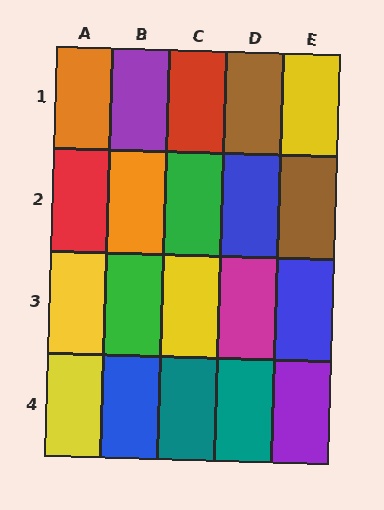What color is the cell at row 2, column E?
Brown.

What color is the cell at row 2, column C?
Green.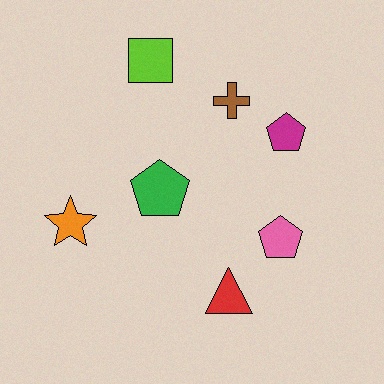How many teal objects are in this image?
There are no teal objects.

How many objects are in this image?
There are 7 objects.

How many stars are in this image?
There is 1 star.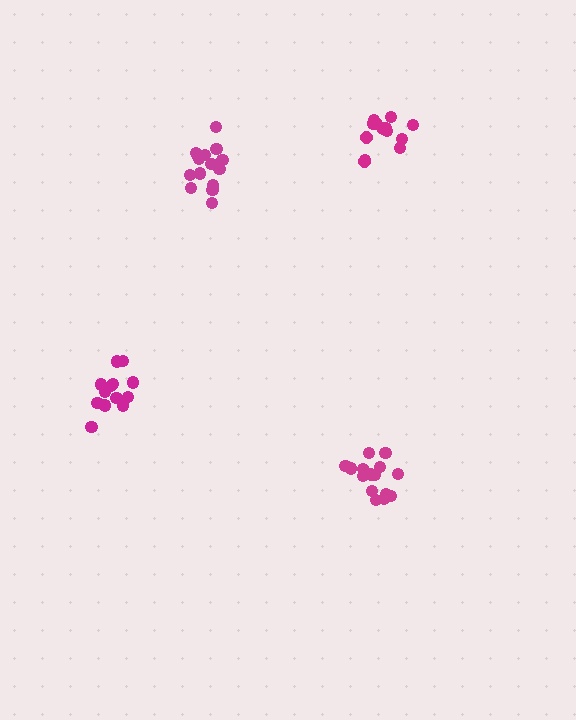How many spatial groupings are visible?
There are 4 spatial groupings.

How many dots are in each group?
Group 1: 15 dots, Group 2: 16 dots, Group 3: 13 dots, Group 4: 16 dots (60 total).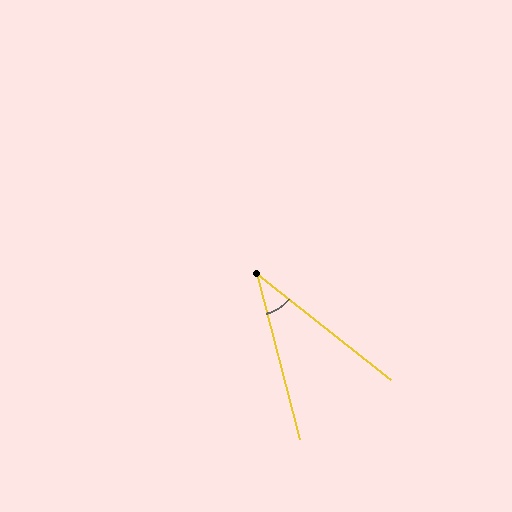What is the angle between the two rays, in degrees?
Approximately 37 degrees.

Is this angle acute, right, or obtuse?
It is acute.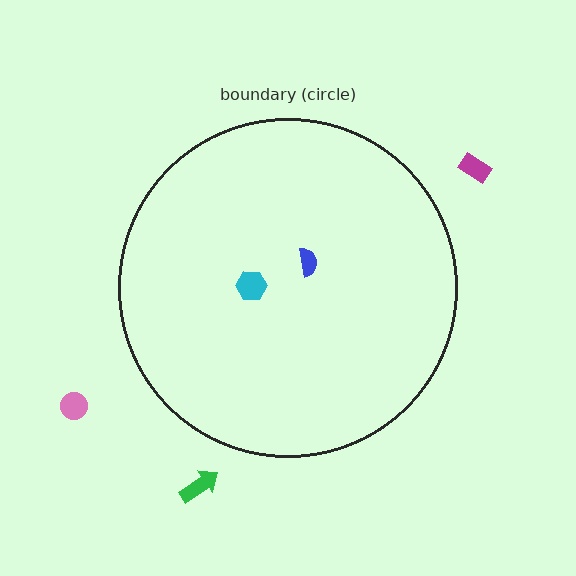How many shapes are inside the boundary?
2 inside, 3 outside.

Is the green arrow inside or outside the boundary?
Outside.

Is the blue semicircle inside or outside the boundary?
Inside.